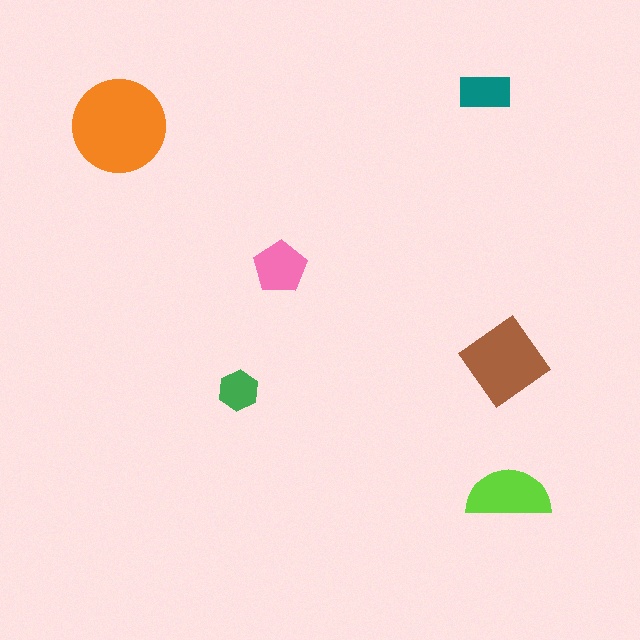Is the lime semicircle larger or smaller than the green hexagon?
Larger.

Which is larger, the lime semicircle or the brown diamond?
The brown diamond.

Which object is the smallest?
The green hexagon.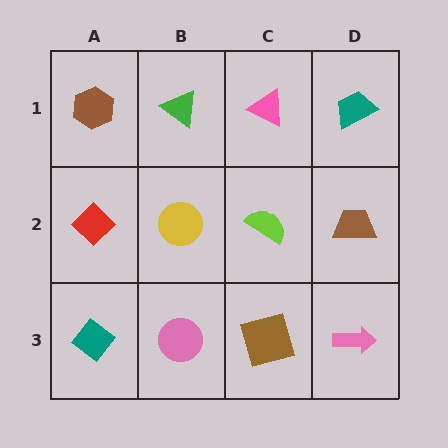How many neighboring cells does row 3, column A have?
2.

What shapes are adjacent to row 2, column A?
A brown hexagon (row 1, column A), a teal diamond (row 3, column A), a yellow circle (row 2, column B).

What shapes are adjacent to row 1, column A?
A red diamond (row 2, column A), a green triangle (row 1, column B).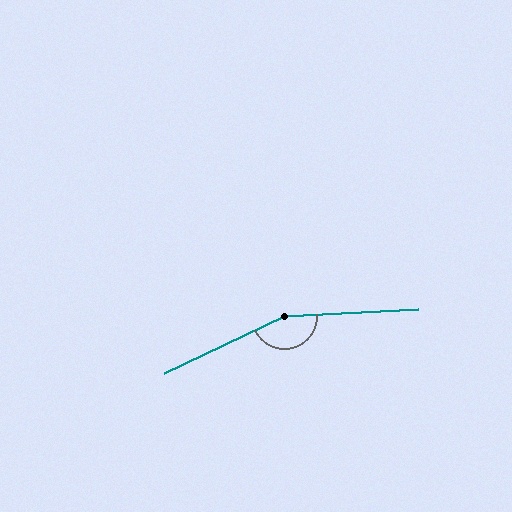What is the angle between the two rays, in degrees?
Approximately 157 degrees.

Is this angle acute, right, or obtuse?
It is obtuse.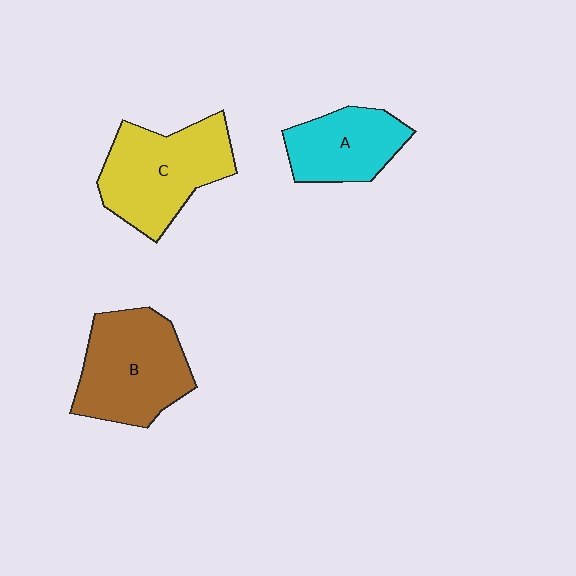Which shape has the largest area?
Shape C (yellow).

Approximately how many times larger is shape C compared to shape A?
Approximately 1.5 times.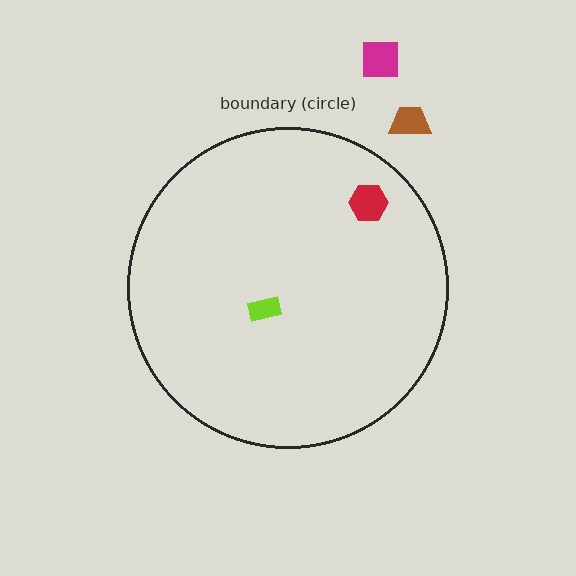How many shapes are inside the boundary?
2 inside, 2 outside.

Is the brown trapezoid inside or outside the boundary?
Outside.